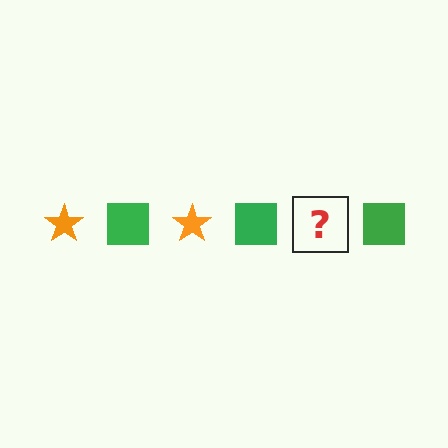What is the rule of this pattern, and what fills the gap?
The rule is that the pattern alternates between orange star and green square. The gap should be filled with an orange star.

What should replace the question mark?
The question mark should be replaced with an orange star.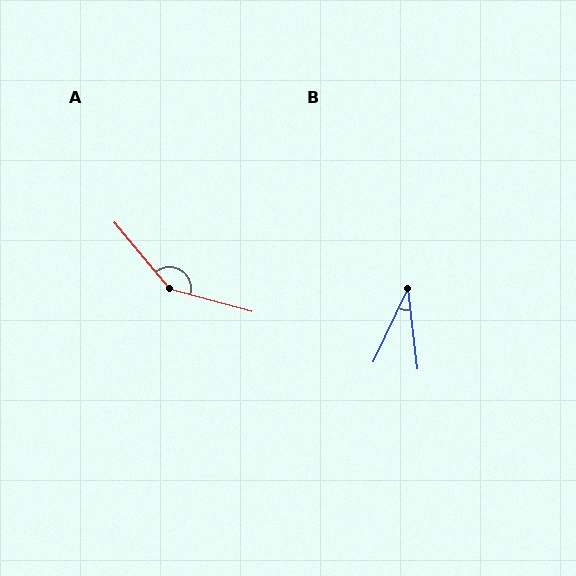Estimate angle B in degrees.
Approximately 31 degrees.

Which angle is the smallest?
B, at approximately 31 degrees.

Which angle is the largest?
A, at approximately 146 degrees.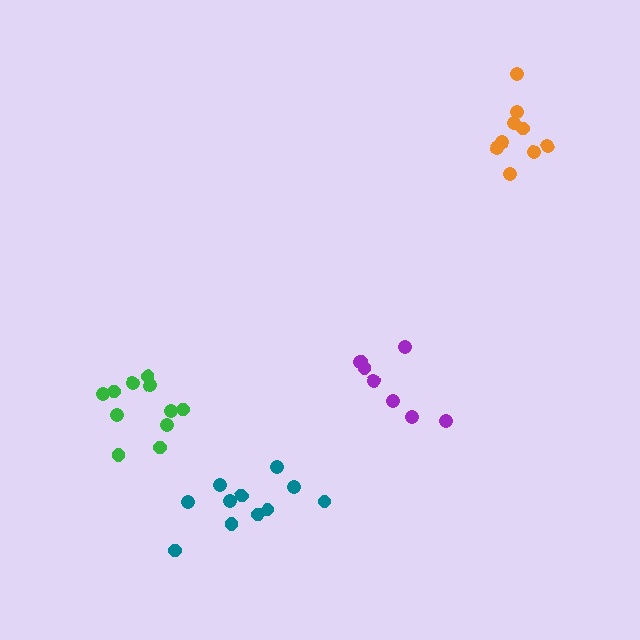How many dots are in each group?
Group 1: 8 dots, Group 2: 9 dots, Group 3: 11 dots, Group 4: 11 dots (39 total).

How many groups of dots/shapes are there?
There are 4 groups.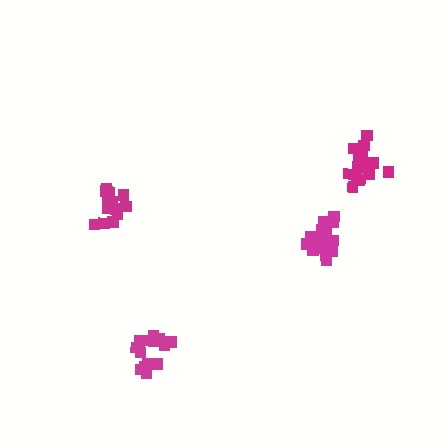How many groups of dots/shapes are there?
There are 4 groups.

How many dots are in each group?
Group 1: 14 dots, Group 2: 15 dots, Group 3: 19 dots, Group 4: 17 dots (65 total).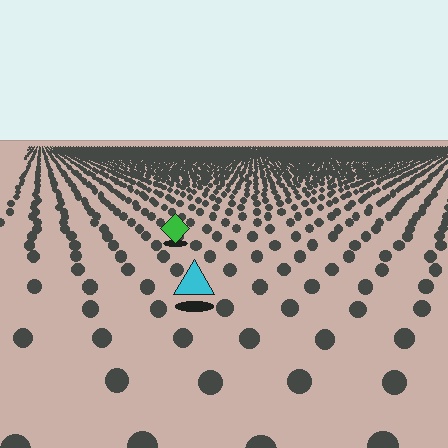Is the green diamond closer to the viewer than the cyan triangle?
No. The cyan triangle is closer — you can tell from the texture gradient: the ground texture is coarser near it.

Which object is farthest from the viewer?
The green diamond is farthest from the viewer. It appears smaller and the ground texture around it is denser.